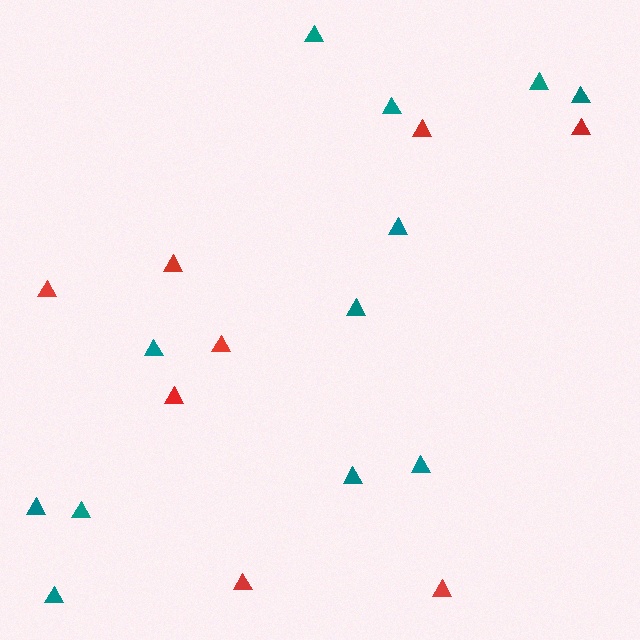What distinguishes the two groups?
There are 2 groups: one group of red triangles (8) and one group of teal triangles (12).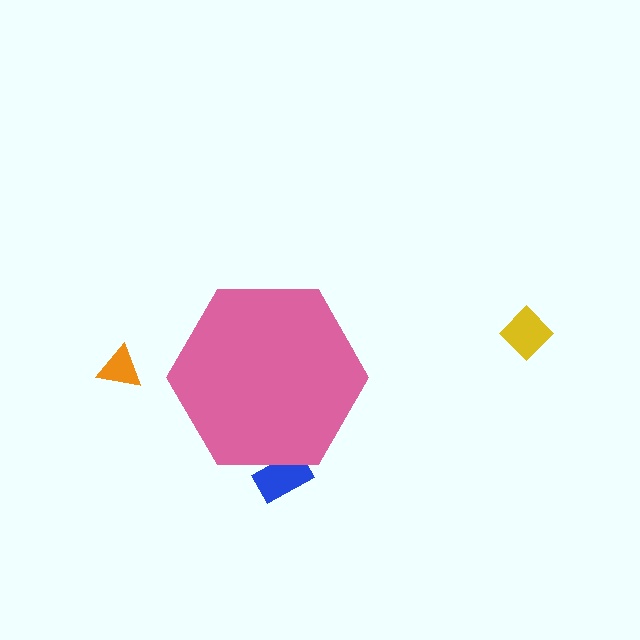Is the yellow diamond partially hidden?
No, the yellow diamond is fully visible.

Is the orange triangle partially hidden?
No, the orange triangle is fully visible.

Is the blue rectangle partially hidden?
Yes, the blue rectangle is partially hidden behind the pink hexagon.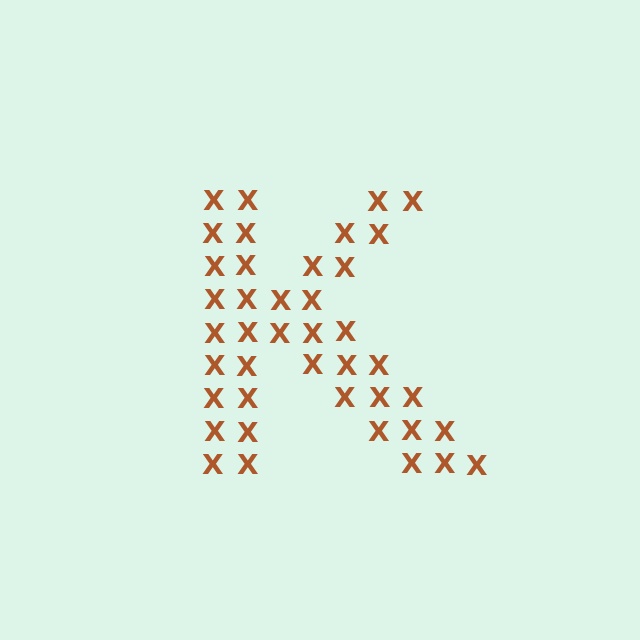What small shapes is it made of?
It is made of small letter X's.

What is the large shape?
The large shape is the letter K.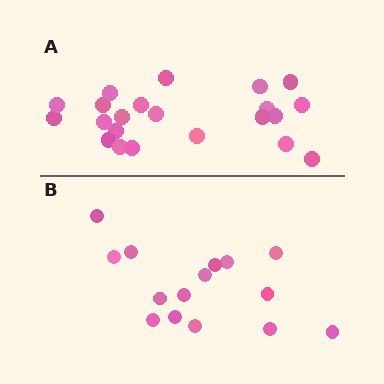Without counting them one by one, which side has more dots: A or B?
Region A (the top region) has more dots.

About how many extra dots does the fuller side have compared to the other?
Region A has roughly 8 or so more dots than region B.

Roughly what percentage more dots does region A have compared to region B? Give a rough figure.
About 45% more.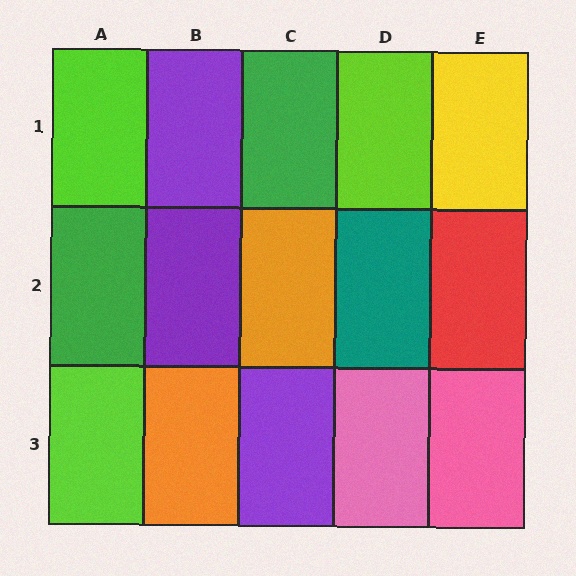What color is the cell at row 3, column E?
Pink.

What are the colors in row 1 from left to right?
Lime, purple, green, lime, yellow.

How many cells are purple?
3 cells are purple.